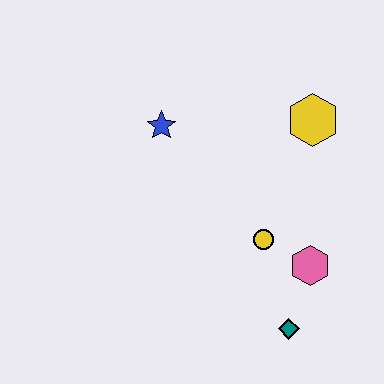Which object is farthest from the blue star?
The teal diamond is farthest from the blue star.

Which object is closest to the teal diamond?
The pink hexagon is closest to the teal diamond.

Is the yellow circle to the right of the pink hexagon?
No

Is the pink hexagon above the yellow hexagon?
No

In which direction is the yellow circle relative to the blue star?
The yellow circle is below the blue star.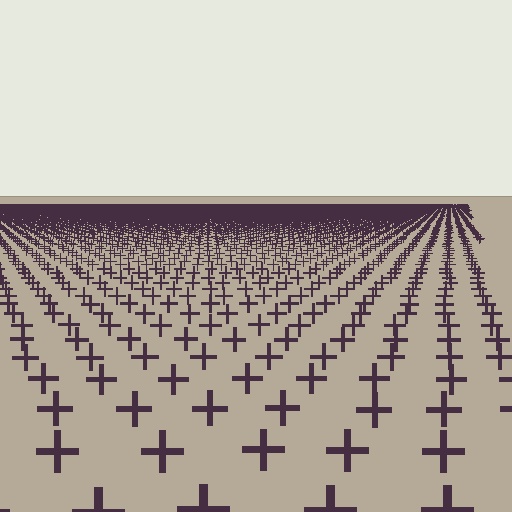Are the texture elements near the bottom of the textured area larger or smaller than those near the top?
Larger. Near the bottom, elements are closer to the viewer and appear at a bigger on-screen size.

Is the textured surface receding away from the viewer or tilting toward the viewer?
The surface is receding away from the viewer. Texture elements get smaller and denser toward the top.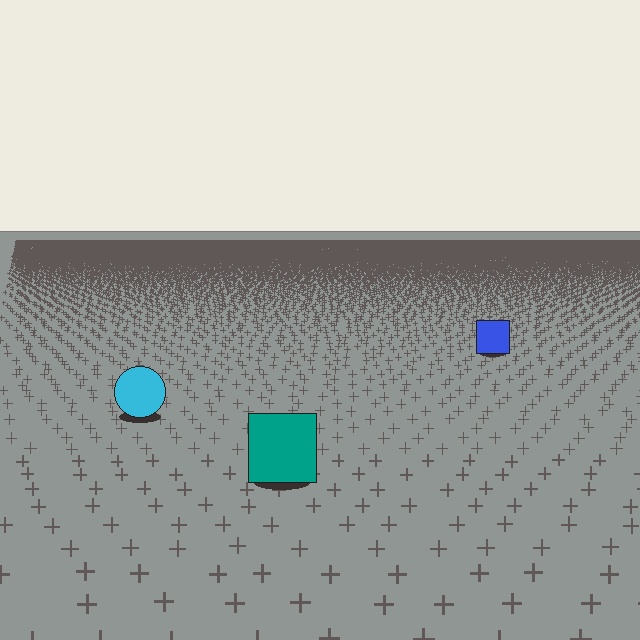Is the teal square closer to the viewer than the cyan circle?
Yes. The teal square is closer — you can tell from the texture gradient: the ground texture is coarser near it.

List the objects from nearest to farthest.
From nearest to farthest: the teal square, the cyan circle, the blue square.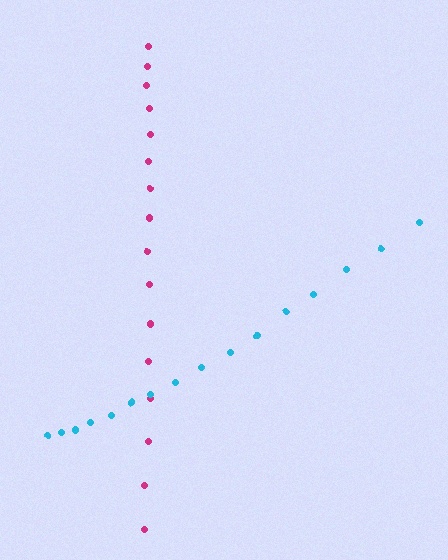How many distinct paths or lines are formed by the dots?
There are 2 distinct paths.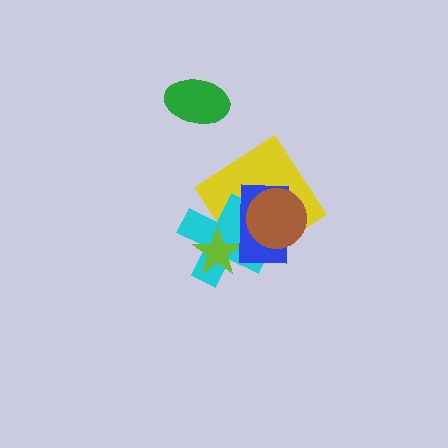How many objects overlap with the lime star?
2 objects overlap with the lime star.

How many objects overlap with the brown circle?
3 objects overlap with the brown circle.